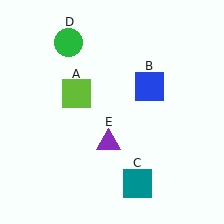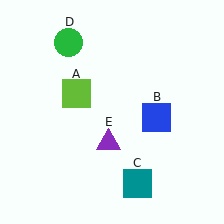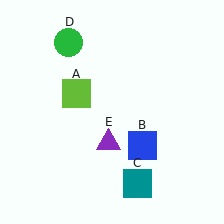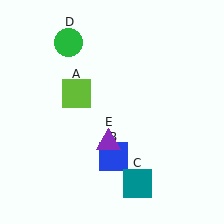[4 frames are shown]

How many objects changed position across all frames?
1 object changed position: blue square (object B).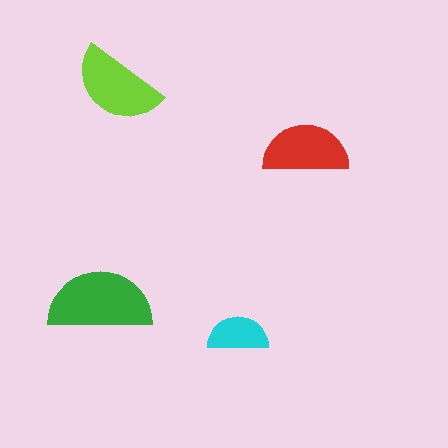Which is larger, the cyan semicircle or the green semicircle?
The green one.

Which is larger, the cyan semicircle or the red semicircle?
The red one.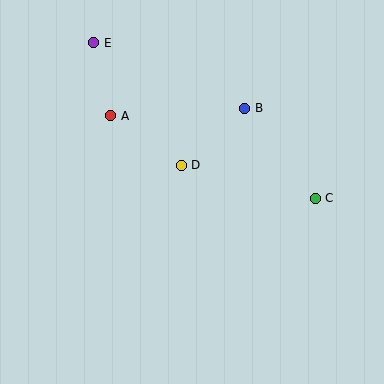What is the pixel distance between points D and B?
The distance between D and B is 85 pixels.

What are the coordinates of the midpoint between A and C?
The midpoint between A and C is at (213, 157).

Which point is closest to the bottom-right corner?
Point C is closest to the bottom-right corner.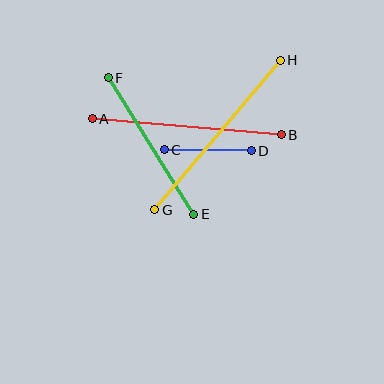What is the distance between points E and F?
The distance is approximately 161 pixels.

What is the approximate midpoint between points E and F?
The midpoint is at approximately (151, 146) pixels.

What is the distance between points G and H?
The distance is approximately 195 pixels.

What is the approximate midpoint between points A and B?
The midpoint is at approximately (187, 127) pixels.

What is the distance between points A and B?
The distance is approximately 189 pixels.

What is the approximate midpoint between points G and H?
The midpoint is at approximately (217, 135) pixels.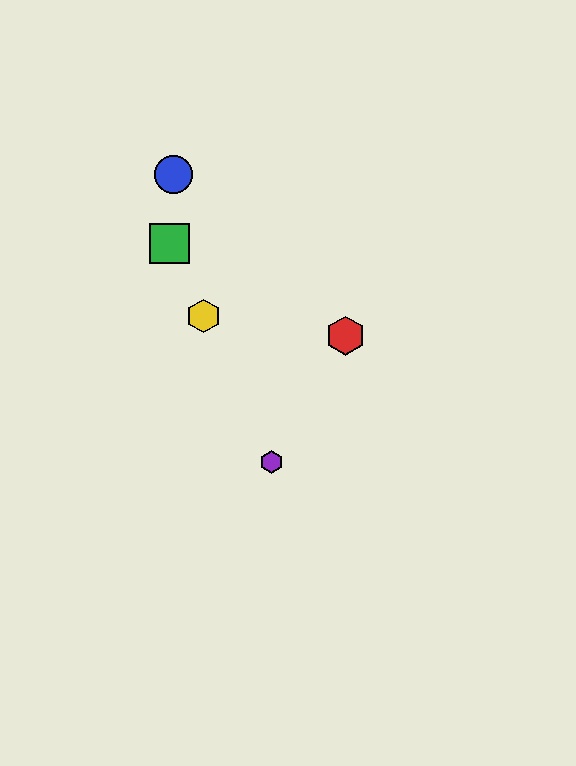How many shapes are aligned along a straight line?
3 shapes (the green square, the yellow hexagon, the purple hexagon) are aligned along a straight line.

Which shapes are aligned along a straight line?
The green square, the yellow hexagon, the purple hexagon are aligned along a straight line.